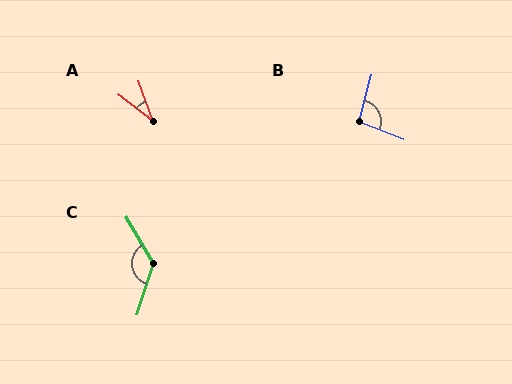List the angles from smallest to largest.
A (32°), B (96°), C (132°).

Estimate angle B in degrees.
Approximately 96 degrees.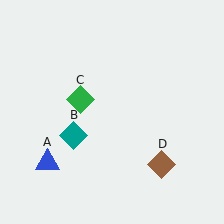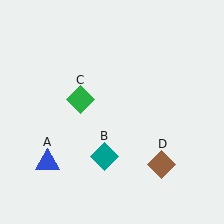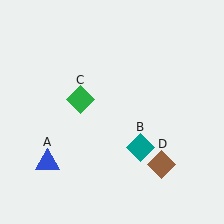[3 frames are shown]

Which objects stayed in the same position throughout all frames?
Blue triangle (object A) and green diamond (object C) and brown diamond (object D) remained stationary.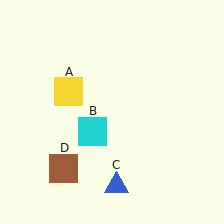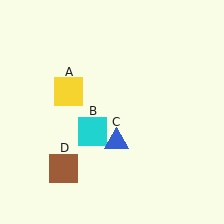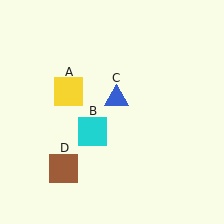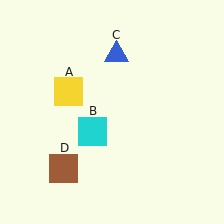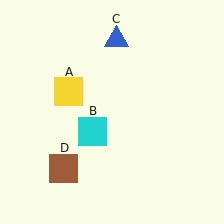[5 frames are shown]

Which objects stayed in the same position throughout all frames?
Yellow square (object A) and cyan square (object B) and brown square (object D) remained stationary.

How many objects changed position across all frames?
1 object changed position: blue triangle (object C).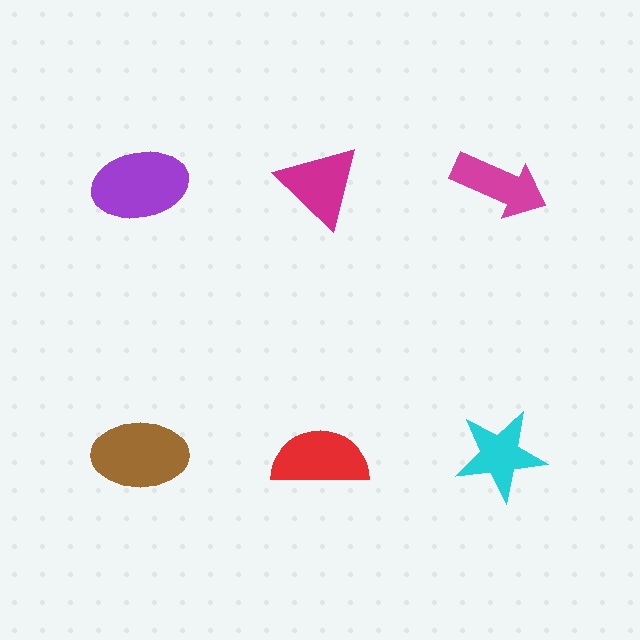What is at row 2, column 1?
A brown ellipse.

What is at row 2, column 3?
A cyan star.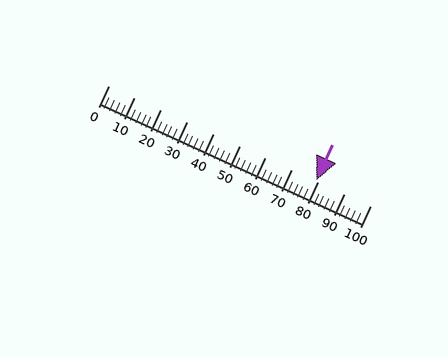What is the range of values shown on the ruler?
The ruler shows values from 0 to 100.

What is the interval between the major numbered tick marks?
The major tick marks are spaced 10 units apart.